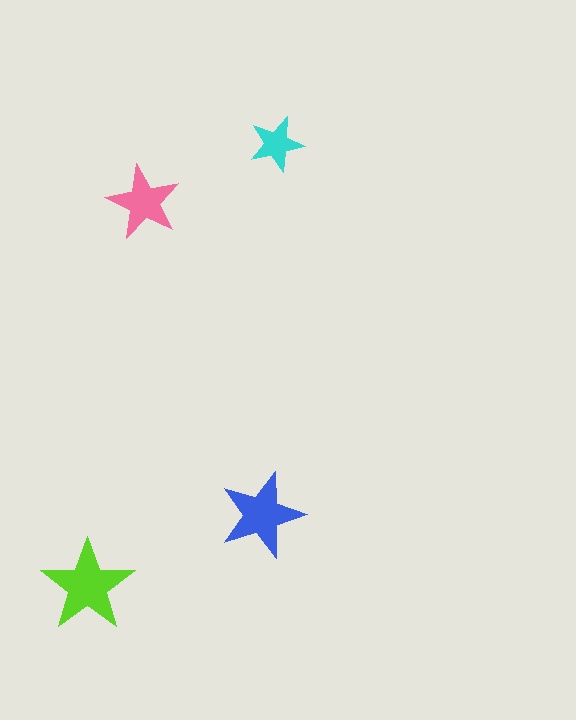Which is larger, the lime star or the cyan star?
The lime one.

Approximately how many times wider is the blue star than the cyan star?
About 1.5 times wider.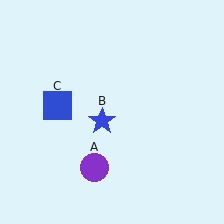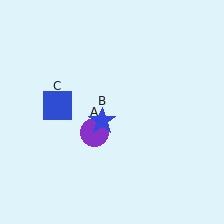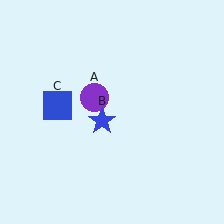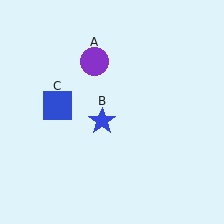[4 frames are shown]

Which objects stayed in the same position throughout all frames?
Blue star (object B) and blue square (object C) remained stationary.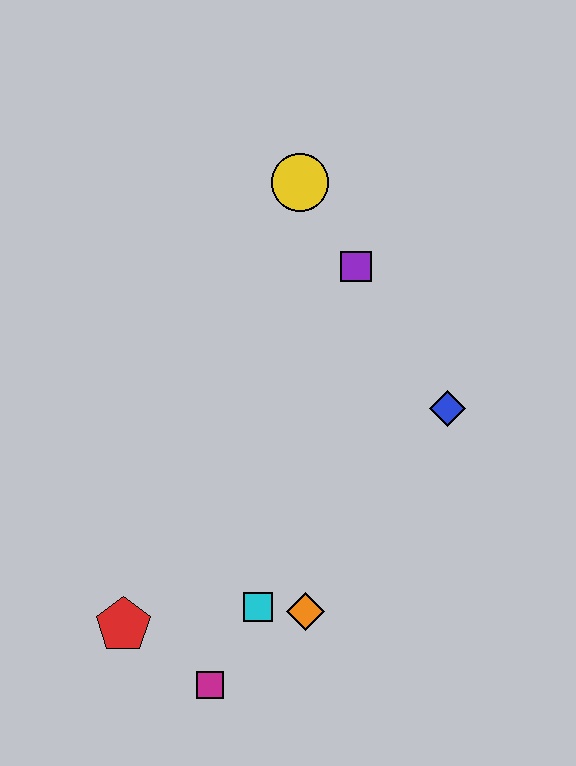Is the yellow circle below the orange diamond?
No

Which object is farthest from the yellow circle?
The magenta square is farthest from the yellow circle.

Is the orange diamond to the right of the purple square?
No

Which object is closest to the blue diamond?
The purple square is closest to the blue diamond.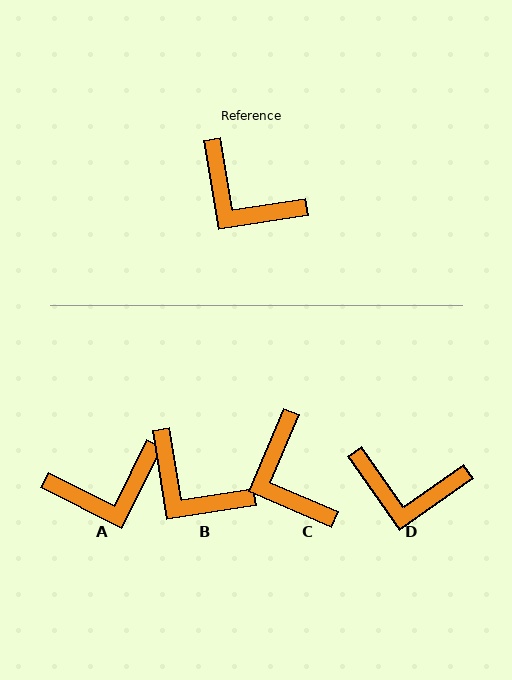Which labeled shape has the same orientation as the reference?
B.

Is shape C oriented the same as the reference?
No, it is off by about 32 degrees.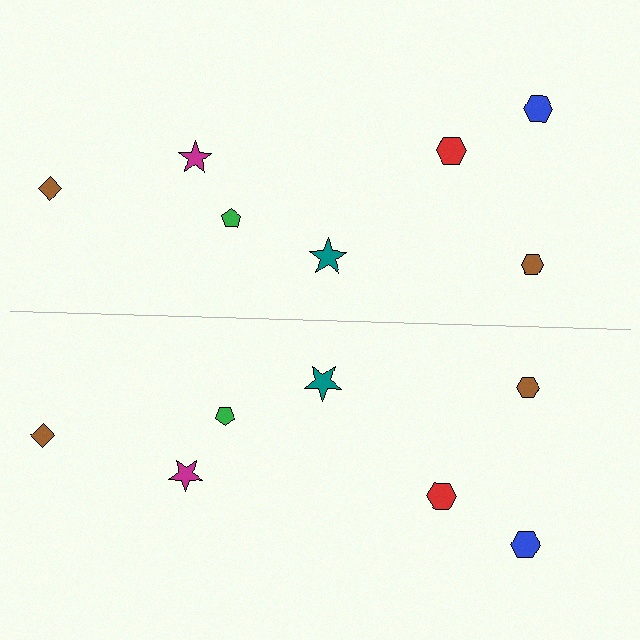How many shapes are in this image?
There are 14 shapes in this image.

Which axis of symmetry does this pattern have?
The pattern has a horizontal axis of symmetry running through the center of the image.